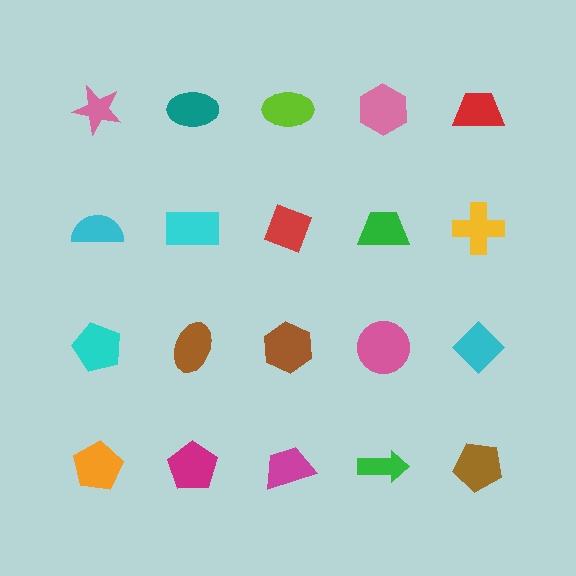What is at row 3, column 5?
A cyan diamond.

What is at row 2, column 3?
A red diamond.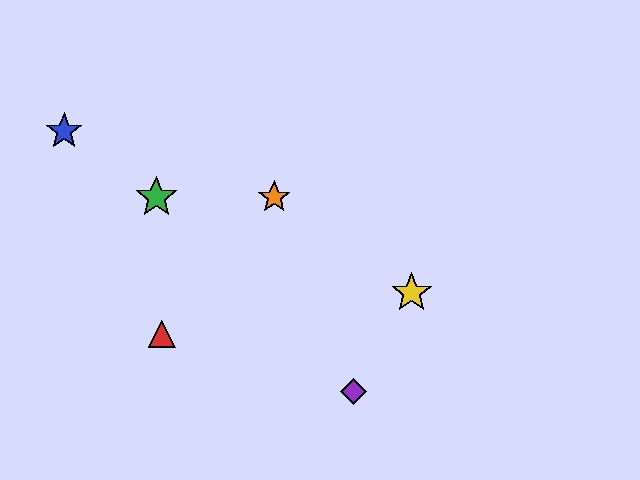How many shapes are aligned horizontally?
2 shapes (the green star, the orange star) are aligned horizontally.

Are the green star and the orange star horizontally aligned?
Yes, both are at y≈197.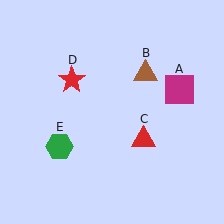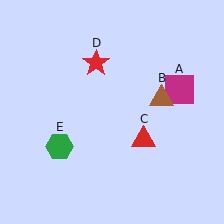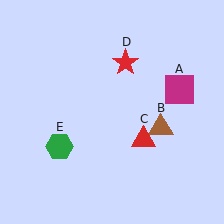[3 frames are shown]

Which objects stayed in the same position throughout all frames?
Magenta square (object A) and red triangle (object C) and green hexagon (object E) remained stationary.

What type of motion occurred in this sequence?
The brown triangle (object B), red star (object D) rotated clockwise around the center of the scene.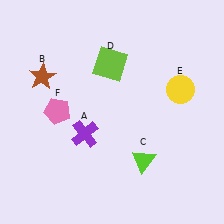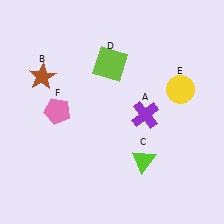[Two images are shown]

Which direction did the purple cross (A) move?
The purple cross (A) moved right.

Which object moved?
The purple cross (A) moved right.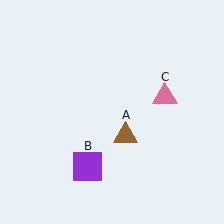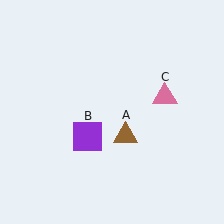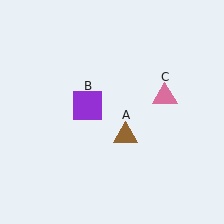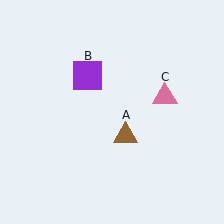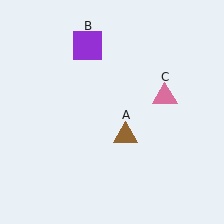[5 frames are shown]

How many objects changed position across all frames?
1 object changed position: purple square (object B).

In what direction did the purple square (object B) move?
The purple square (object B) moved up.